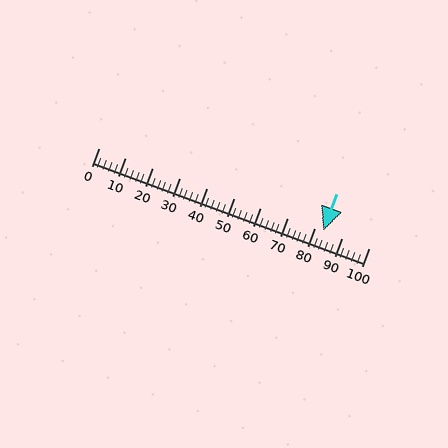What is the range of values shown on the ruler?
The ruler shows values from 0 to 100.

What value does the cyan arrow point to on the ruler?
The cyan arrow points to approximately 83.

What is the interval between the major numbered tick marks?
The major tick marks are spaced 10 units apart.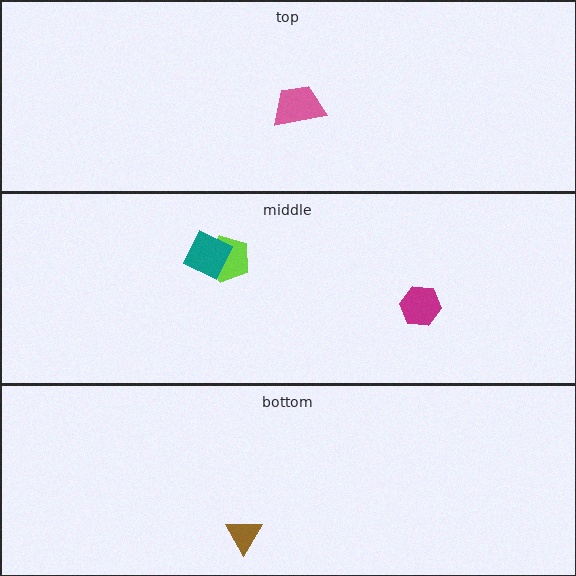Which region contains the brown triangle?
The bottom region.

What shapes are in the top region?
The pink trapezoid.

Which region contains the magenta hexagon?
The middle region.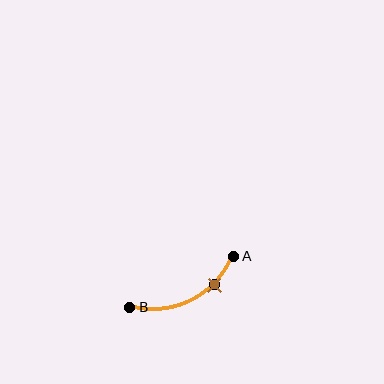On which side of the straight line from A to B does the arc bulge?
The arc bulges below the straight line connecting A and B.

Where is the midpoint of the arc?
The arc midpoint is the point on the curve farthest from the straight line joining A and B. It sits below that line.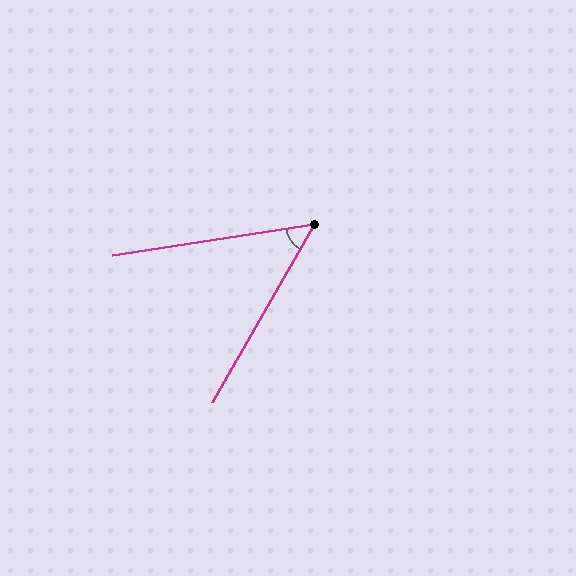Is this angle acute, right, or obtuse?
It is acute.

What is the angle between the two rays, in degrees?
Approximately 51 degrees.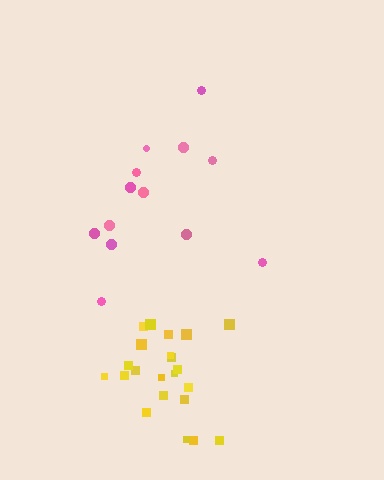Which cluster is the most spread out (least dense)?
Pink.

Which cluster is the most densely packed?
Yellow.